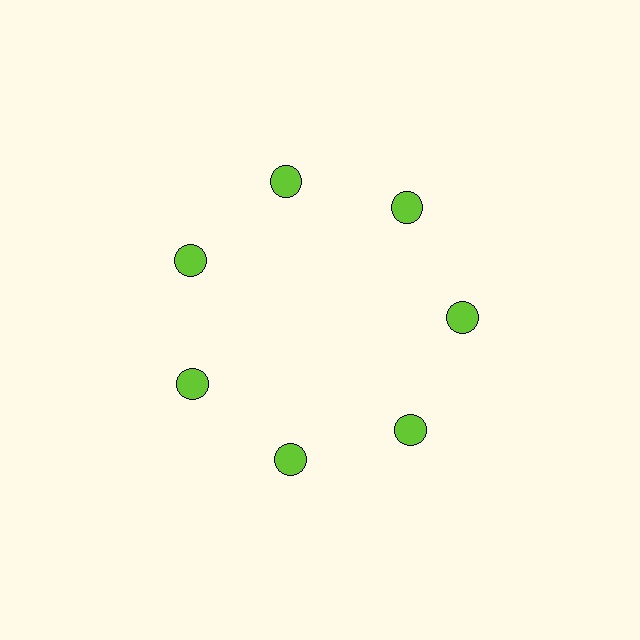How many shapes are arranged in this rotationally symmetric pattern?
There are 7 shapes, arranged in 7 groups of 1.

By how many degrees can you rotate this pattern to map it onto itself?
The pattern maps onto itself every 51 degrees of rotation.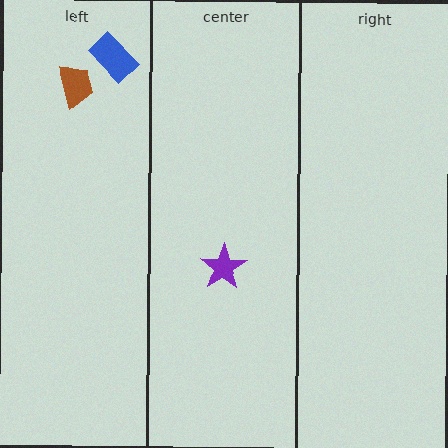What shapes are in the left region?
The blue rectangle, the brown trapezoid.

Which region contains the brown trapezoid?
The left region.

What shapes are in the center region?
The purple star.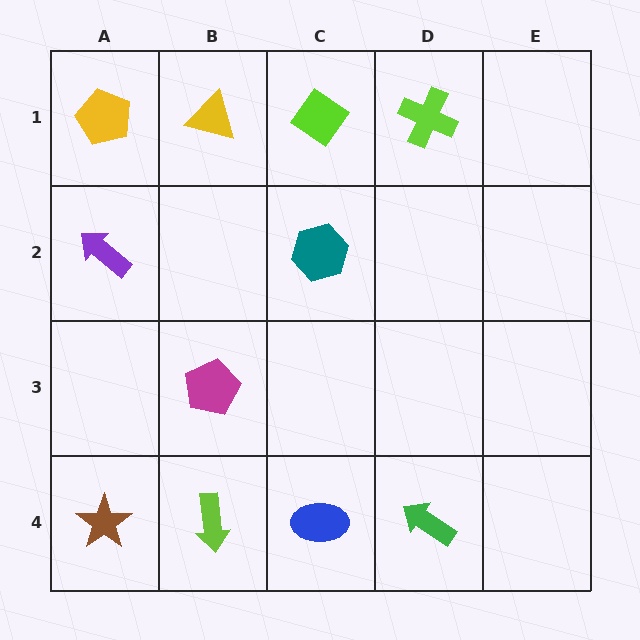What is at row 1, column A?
A yellow pentagon.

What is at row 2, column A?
A purple arrow.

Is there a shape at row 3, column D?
No, that cell is empty.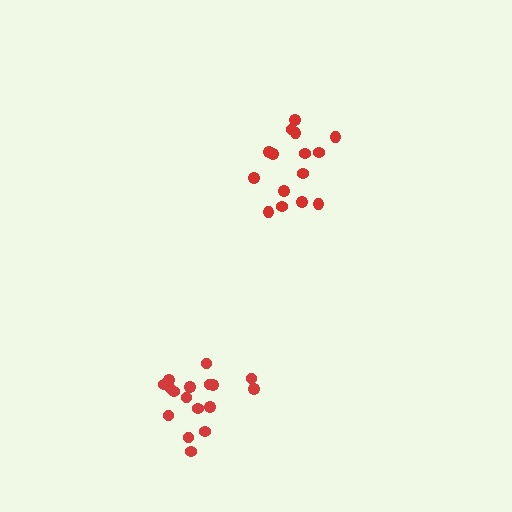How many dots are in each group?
Group 1: 15 dots, Group 2: 17 dots (32 total).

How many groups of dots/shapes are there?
There are 2 groups.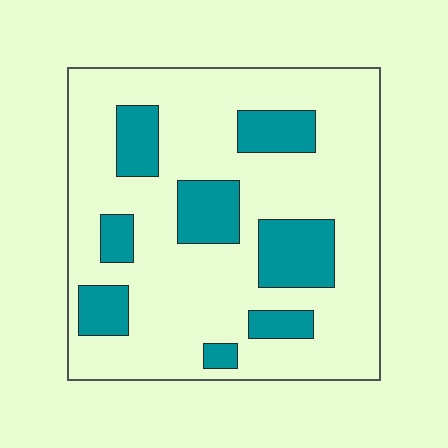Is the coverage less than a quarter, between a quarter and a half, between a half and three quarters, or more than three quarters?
Less than a quarter.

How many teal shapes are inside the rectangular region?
8.